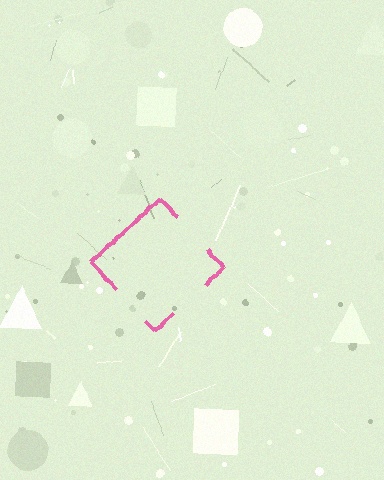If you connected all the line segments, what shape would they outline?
They would outline a diamond.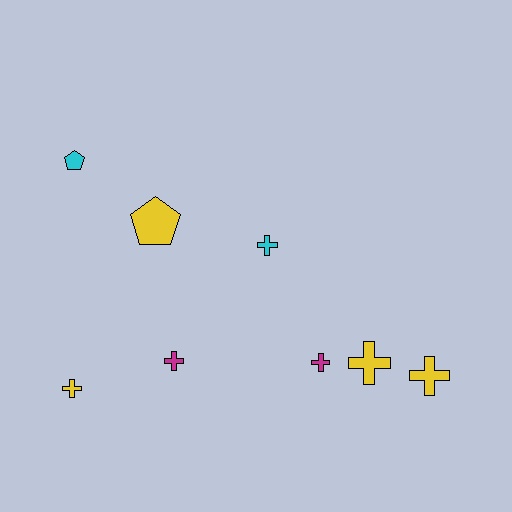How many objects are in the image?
There are 8 objects.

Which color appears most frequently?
Yellow, with 4 objects.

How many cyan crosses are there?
There is 1 cyan cross.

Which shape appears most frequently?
Cross, with 6 objects.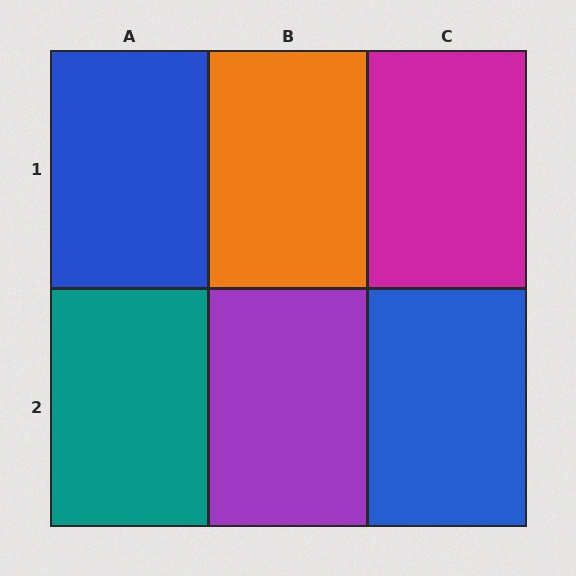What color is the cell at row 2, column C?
Blue.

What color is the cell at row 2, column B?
Purple.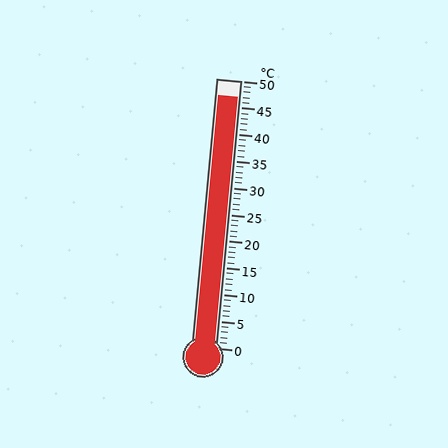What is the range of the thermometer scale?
The thermometer scale ranges from 0°C to 50°C.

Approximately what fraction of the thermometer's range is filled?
The thermometer is filled to approximately 95% of its range.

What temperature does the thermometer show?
The thermometer shows approximately 47°C.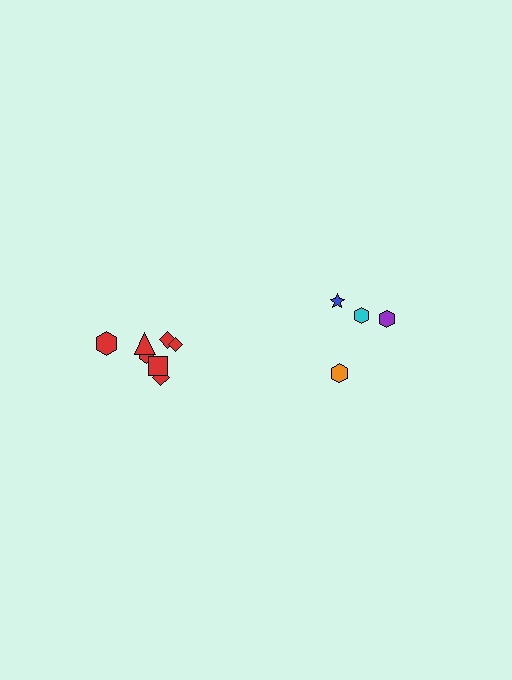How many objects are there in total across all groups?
There are 11 objects.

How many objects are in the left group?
There are 7 objects.